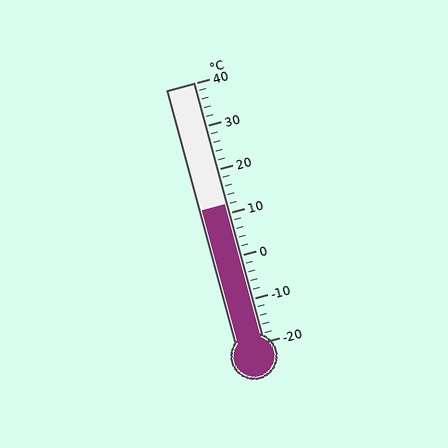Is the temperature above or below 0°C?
The temperature is above 0°C.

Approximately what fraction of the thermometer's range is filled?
The thermometer is filled to approximately 55% of its range.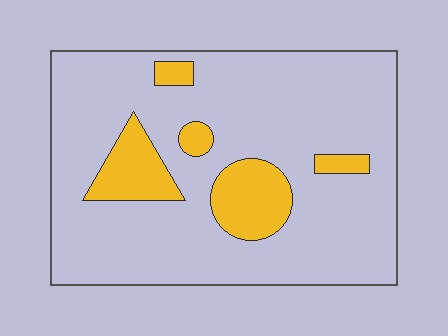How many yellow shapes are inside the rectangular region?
5.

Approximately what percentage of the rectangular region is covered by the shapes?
Approximately 15%.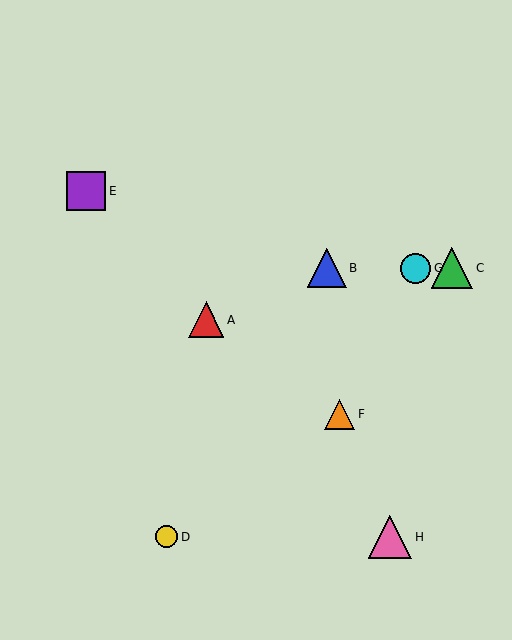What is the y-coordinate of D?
Object D is at y≈537.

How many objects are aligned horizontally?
3 objects (B, C, G) are aligned horizontally.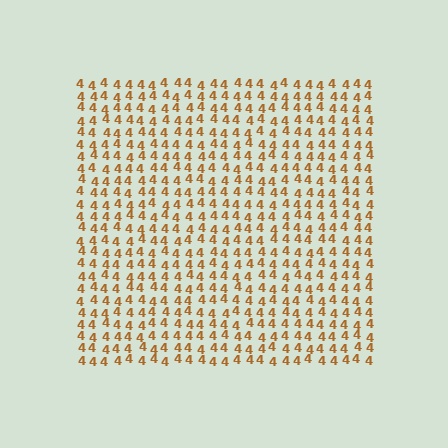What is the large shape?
The large shape is a square.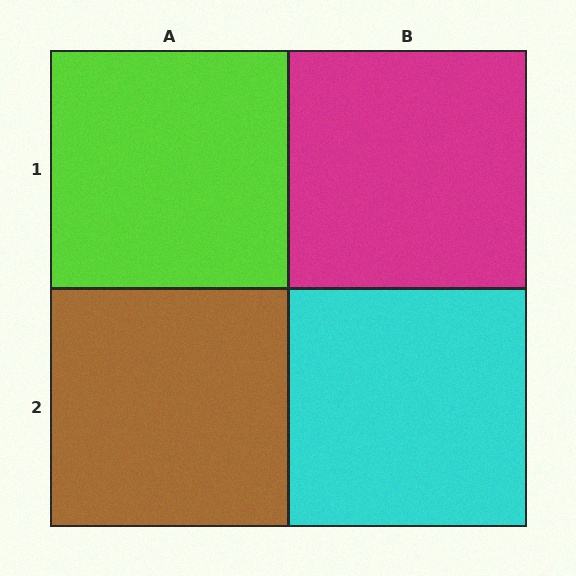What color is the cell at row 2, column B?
Cyan.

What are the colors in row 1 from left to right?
Lime, magenta.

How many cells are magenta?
1 cell is magenta.